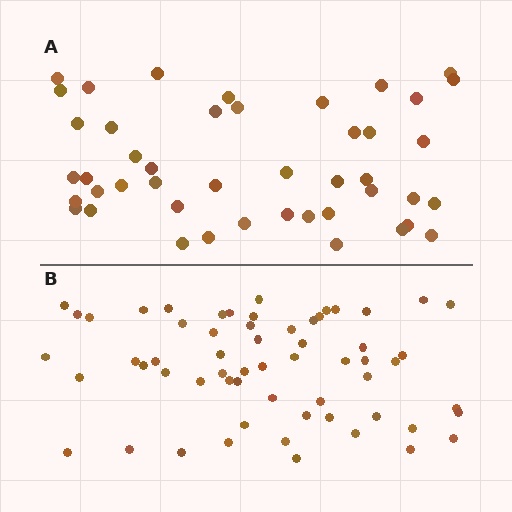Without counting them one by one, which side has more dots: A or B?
Region B (the bottom region) has more dots.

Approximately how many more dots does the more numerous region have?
Region B has approximately 15 more dots than region A.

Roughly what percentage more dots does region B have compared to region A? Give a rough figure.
About 35% more.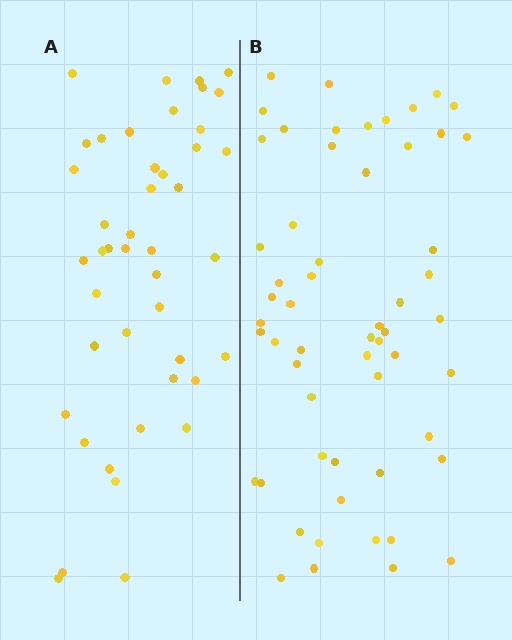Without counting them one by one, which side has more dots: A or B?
Region B (the right region) has more dots.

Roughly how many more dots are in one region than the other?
Region B has approximately 15 more dots than region A.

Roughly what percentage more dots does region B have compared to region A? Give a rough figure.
About 30% more.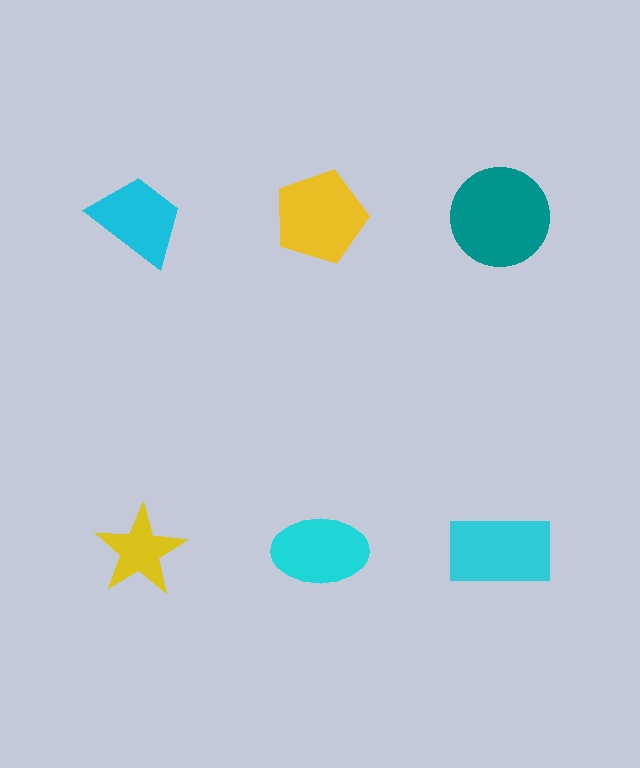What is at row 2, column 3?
A cyan rectangle.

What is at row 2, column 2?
A cyan ellipse.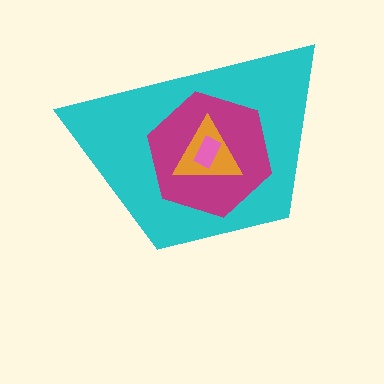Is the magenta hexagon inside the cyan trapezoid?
Yes.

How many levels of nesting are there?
4.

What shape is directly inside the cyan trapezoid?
The magenta hexagon.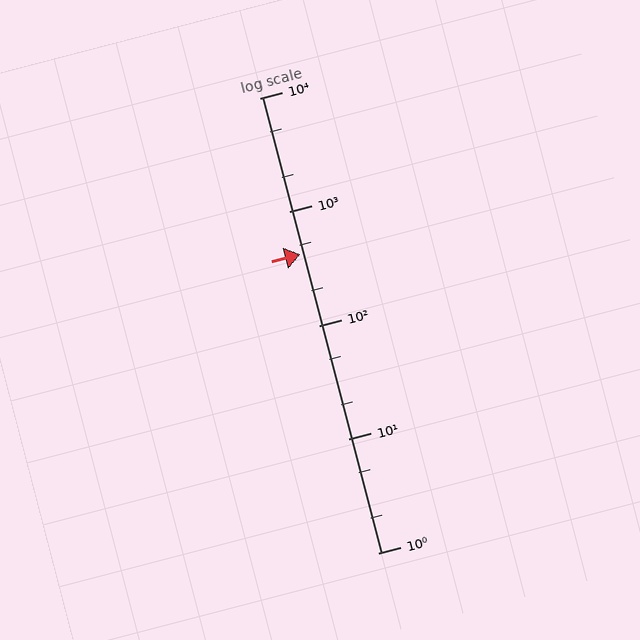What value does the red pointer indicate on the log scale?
The pointer indicates approximately 420.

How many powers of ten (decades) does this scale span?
The scale spans 4 decades, from 1 to 10000.